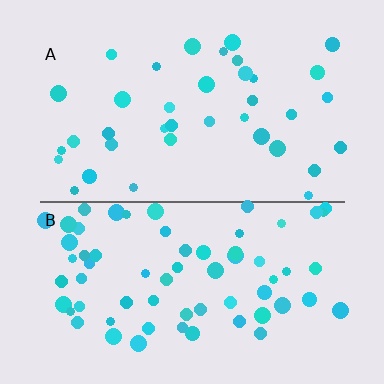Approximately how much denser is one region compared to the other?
Approximately 1.8× — region B over region A.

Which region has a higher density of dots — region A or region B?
B (the bottom).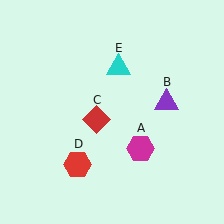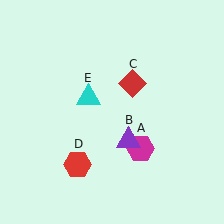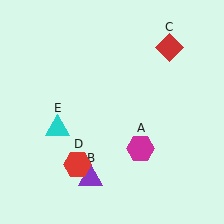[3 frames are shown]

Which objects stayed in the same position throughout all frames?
Magenta hexagon (object A) and red hexagon (object D) remained stationary.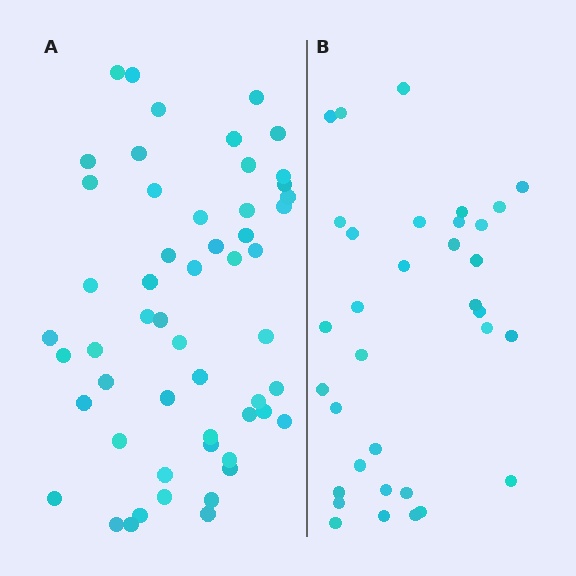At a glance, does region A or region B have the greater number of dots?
Region A (the left region) has more dots.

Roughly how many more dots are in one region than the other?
Region A has approximately 20 more dots than region B.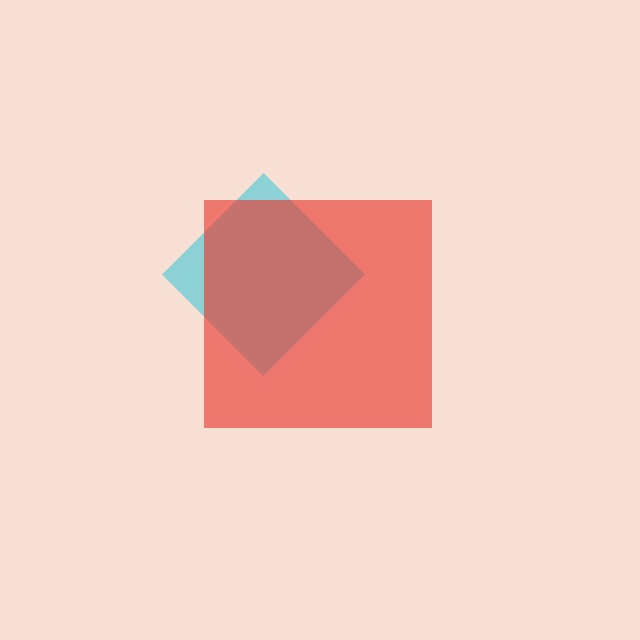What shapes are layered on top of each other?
The layered shapes are: a cyan diamond, a red square.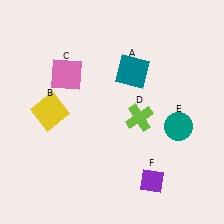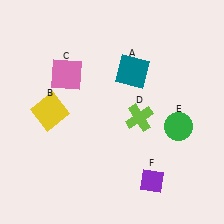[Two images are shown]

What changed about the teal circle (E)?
In Image 1, E is teal. In Image 2, it changed to green.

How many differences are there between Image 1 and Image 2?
There is 1 difference between the two images.